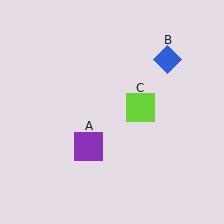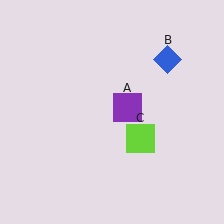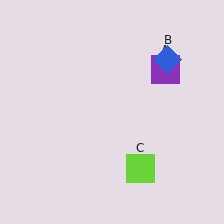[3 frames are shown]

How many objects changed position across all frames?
2 objects changed position: purple square (object A), lime square (object C).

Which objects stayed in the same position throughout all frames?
Blue diamond (object B) remained stationary.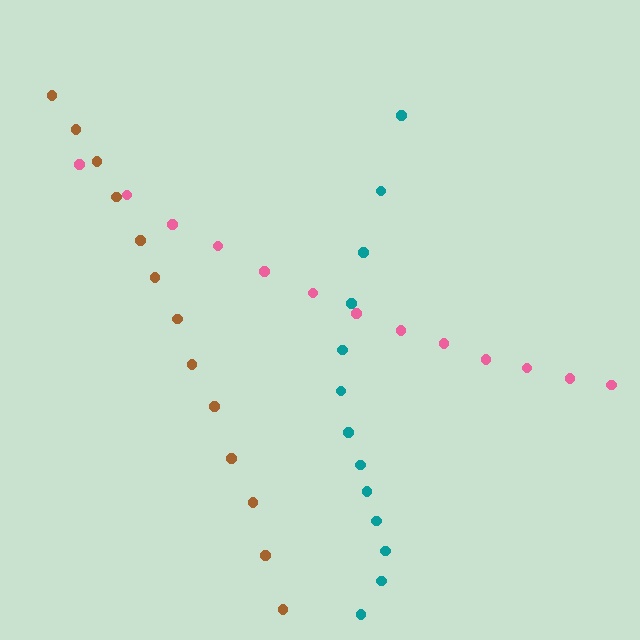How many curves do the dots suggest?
There are 3 distinct paths.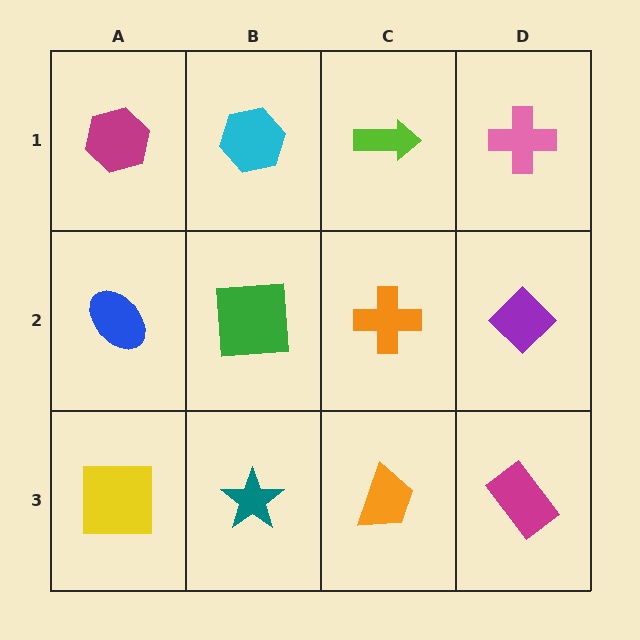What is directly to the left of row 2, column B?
A blue ellipse.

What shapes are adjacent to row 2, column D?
A pink cross (row 1, column D), a magenta rectangle (row 3, column D), an orange cross (row 2, column C).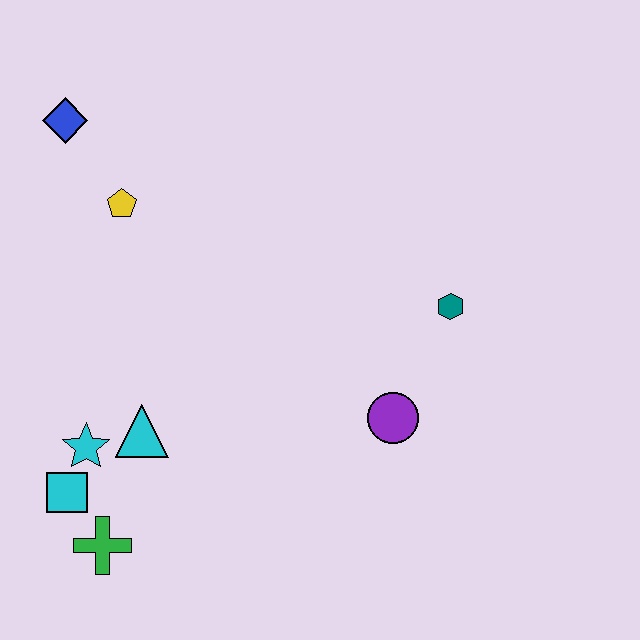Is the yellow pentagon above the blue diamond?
No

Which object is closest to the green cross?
The cyan square is closest to the green cross.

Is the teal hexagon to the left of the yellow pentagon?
No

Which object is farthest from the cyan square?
The teal hexagon is farthest from the cyan square.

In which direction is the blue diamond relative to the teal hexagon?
The blue diamond is to the left of the teal hexagon.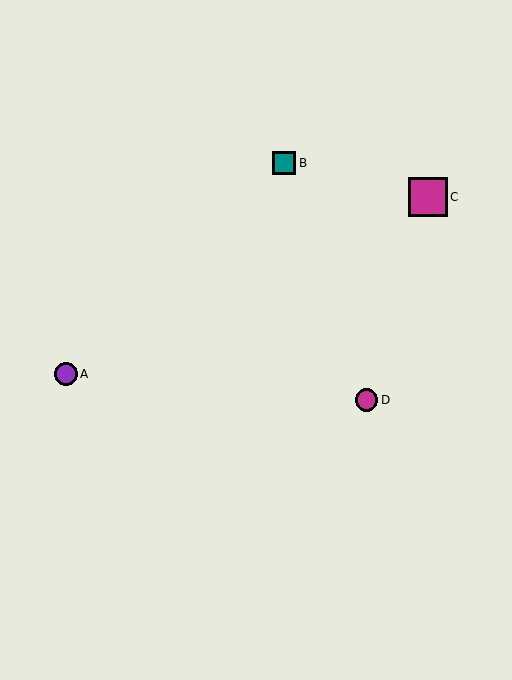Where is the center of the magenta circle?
The center of the magenta circle is at (366, 400).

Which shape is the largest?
The magenta square (labeled C) is the largest.